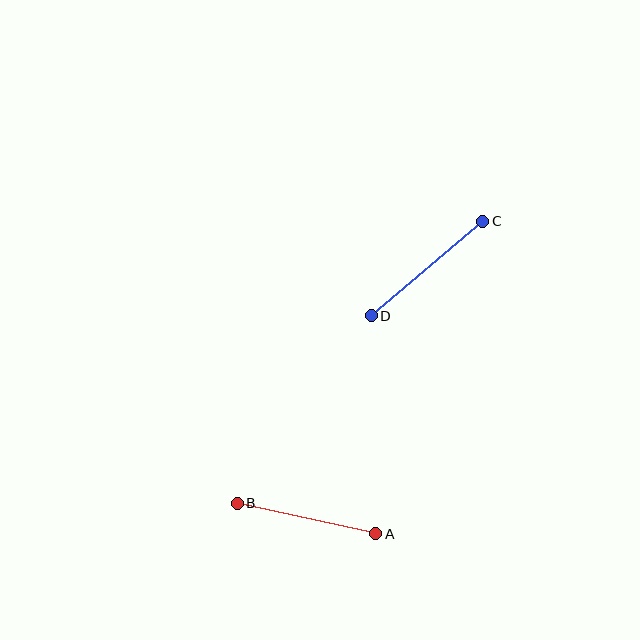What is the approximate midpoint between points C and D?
The midpoint is at approximately (427, 268) pixels.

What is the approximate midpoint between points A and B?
The midpoint is at approximately (306, 519) pixels.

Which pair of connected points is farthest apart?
Points C and D are farthest apart.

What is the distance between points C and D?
The distance is approximately 147 pixels.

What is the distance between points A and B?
The distance is approximately 142 pixels.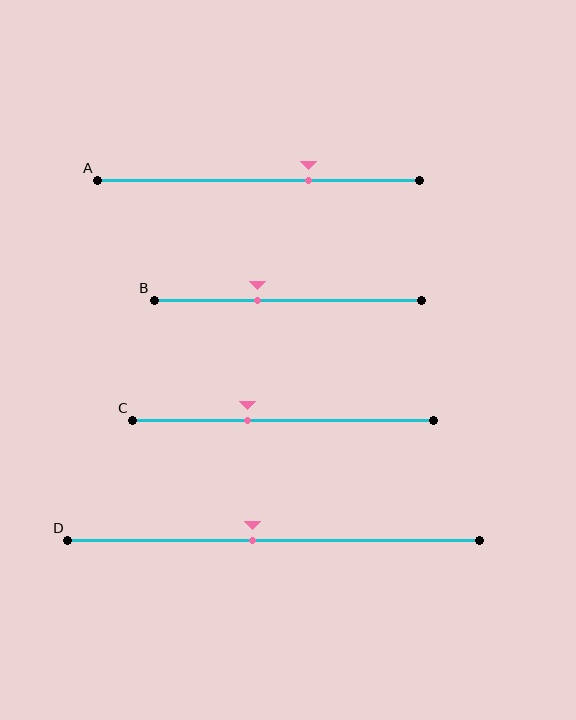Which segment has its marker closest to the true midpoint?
Segment D has its marker closest to the true midpoint.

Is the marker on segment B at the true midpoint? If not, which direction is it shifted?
No, the marker on segment B is shifted to the left by about 11% of the segment length.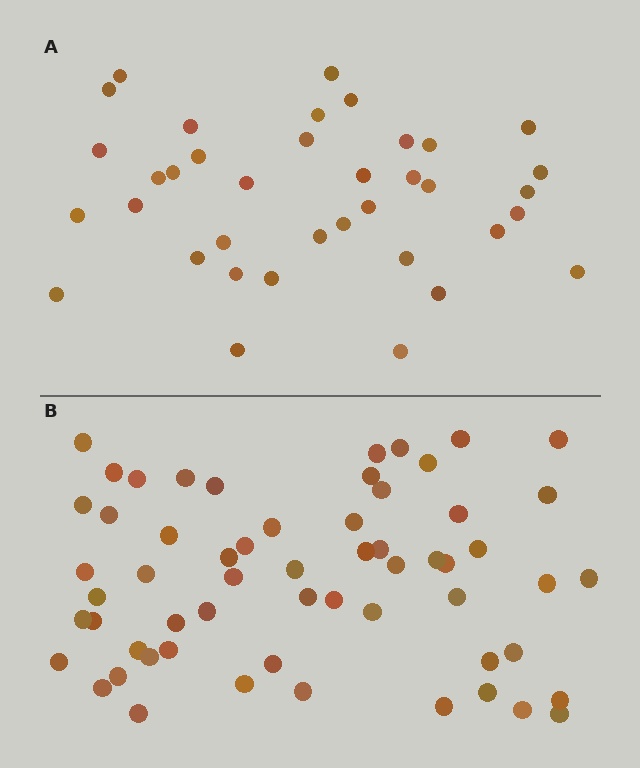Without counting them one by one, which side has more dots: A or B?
Region B (the bottom region) has more dots.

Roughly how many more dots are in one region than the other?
Region B has approximately 20 more dots than region A.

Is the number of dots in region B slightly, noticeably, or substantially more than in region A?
Region B has substantially more. The ratio is roughly 1.6 to 1.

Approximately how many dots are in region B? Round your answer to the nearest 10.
About 60 dots. (The exact count is 59, which rounds to 60.)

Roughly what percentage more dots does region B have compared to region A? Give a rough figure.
About 60% more.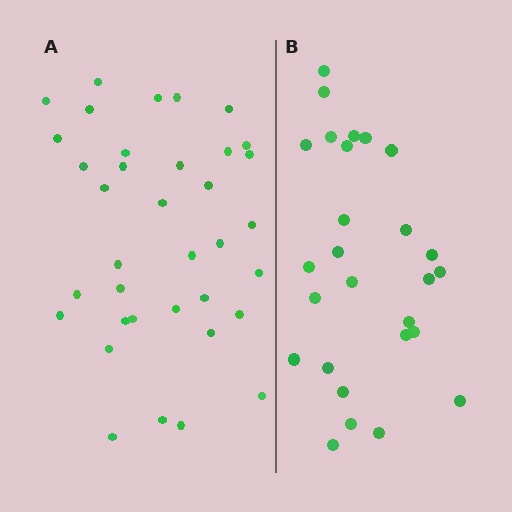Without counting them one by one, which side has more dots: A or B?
Region A (the left region) has more dots.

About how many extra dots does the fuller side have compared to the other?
Region A has roughly 8 or so more dots than region B.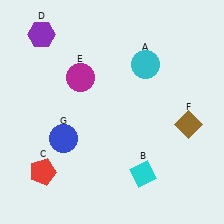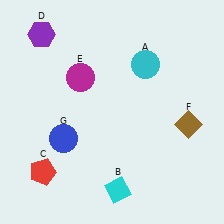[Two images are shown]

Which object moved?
The cyan diamond (B) moved left.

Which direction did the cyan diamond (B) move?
The cyan diamond (B) moved left.